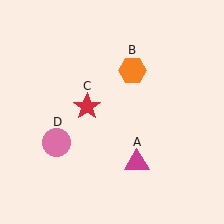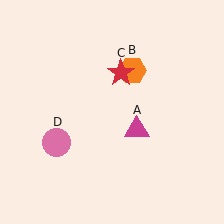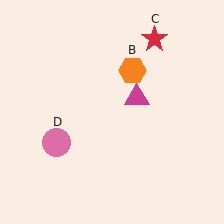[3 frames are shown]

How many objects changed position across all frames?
2 objects changed position: magenta triangle (object A), red star (object C).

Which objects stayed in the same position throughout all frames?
Orange hexagon (object B) and pink circle (object D) remained stationary.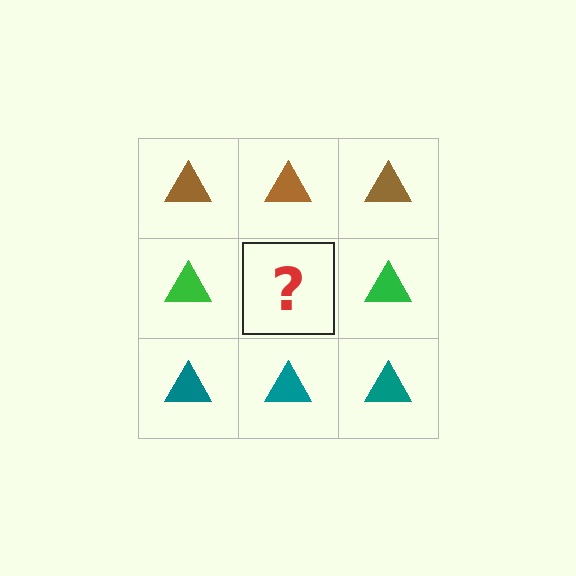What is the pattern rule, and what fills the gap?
The rule is that each row has a consistent color. The gap should be filled with a green triangle.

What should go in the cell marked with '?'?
The missing cell should contain a green triangle.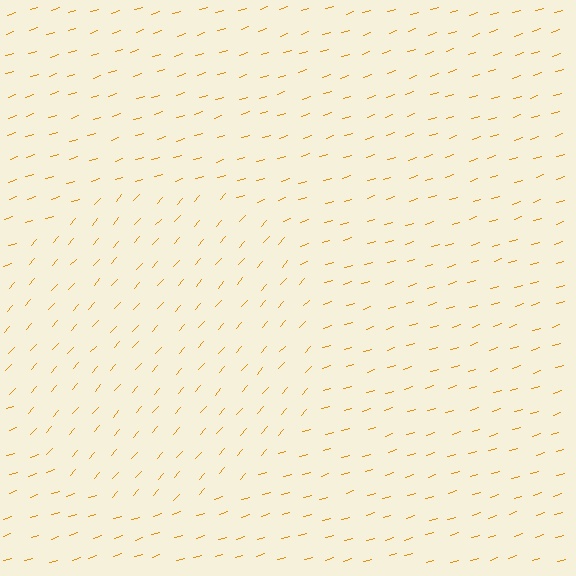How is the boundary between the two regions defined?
The boundary is defined purely by a change in line orientation (approximately 31 degrees difference). All lines are the same color and thickness.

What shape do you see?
I see a circle.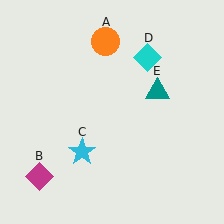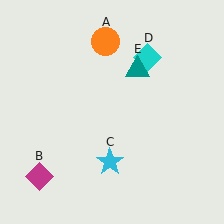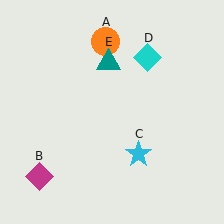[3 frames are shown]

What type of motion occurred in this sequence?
The cyan star (object C), teal triangle (object E) rotated counterclockwise around the center of the scene.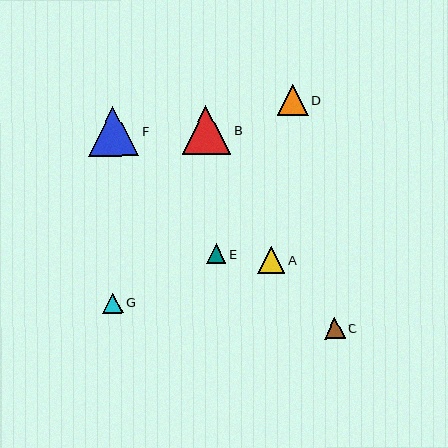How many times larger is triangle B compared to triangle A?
Triangle B is approximately 1.8 times the size of triangle A.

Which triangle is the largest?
Triangle F is the largest with a size of approximately 50 pixels.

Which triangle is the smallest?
Triangle E is the smallest with a size of approximately 20 pixels.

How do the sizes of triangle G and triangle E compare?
Triangle G and triangle E are approximately the same size.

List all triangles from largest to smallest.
From largest to smallest: F, B, D, A, C, G, E.